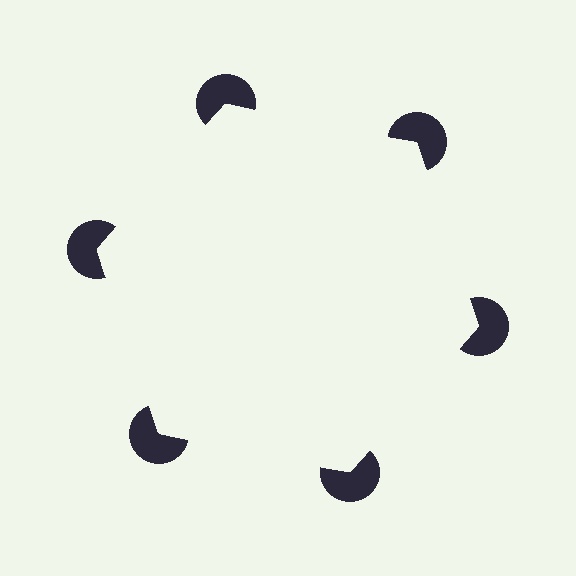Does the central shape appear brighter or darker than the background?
It typically appears slightly brighter than the background, even though no actual brightness change is drawn.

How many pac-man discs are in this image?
There are 6 — one at each vertex of the illusory hexagon.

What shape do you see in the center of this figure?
An illusory hexagon — its edges are inferred from the aligned wedge cuts in the pac-man discs, not physically drawn.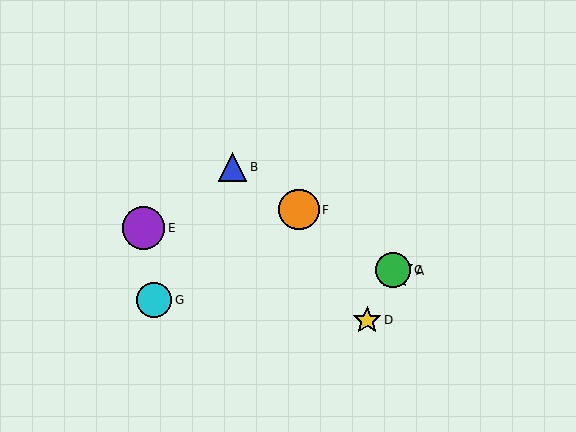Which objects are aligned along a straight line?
Objects A, B, C, F are aligned along a straight line.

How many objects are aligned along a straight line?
4 objects (A, B, C, F) are aligned along a straight line.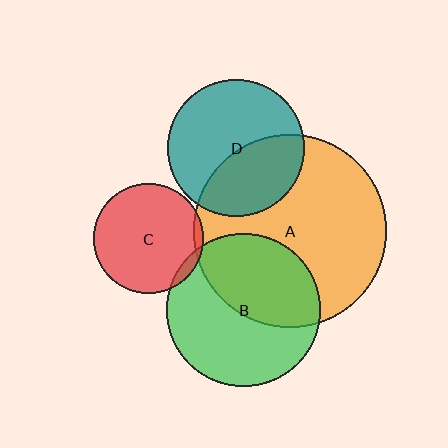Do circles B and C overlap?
Yes.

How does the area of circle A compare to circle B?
Approximately 1.6 times.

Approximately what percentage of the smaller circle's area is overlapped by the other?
Approximately 5%.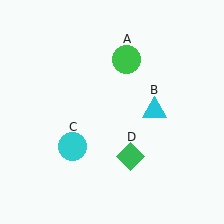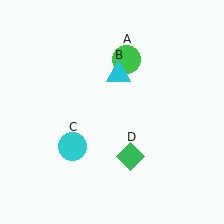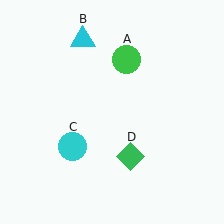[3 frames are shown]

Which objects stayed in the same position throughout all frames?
Green circle (object A) and cyan circle (object C) and green diamond (object D) remained stationary.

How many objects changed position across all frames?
1 object changed position: cyan triangle (object B).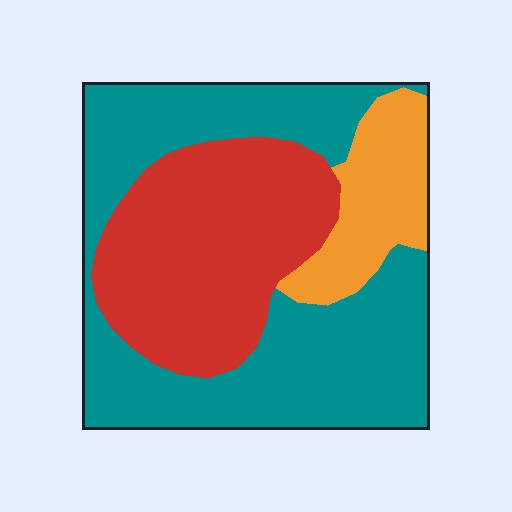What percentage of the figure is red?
Red covers roughly 35% of the figure.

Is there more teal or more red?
Teal.